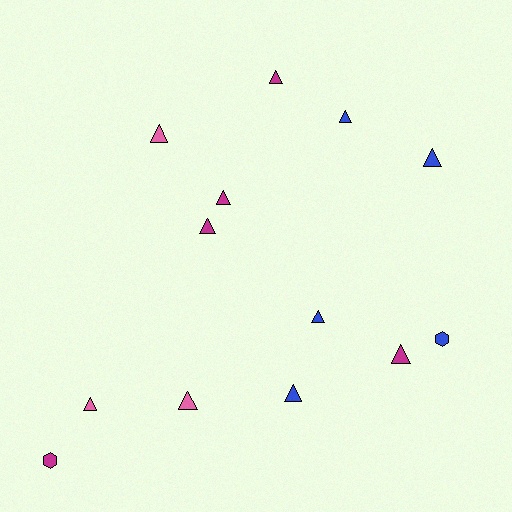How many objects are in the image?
There are 13 objects.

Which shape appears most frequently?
Triangle, with 11 objects.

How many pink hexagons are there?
There are no pink hexagons.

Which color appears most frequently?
Blue, with 5 objects.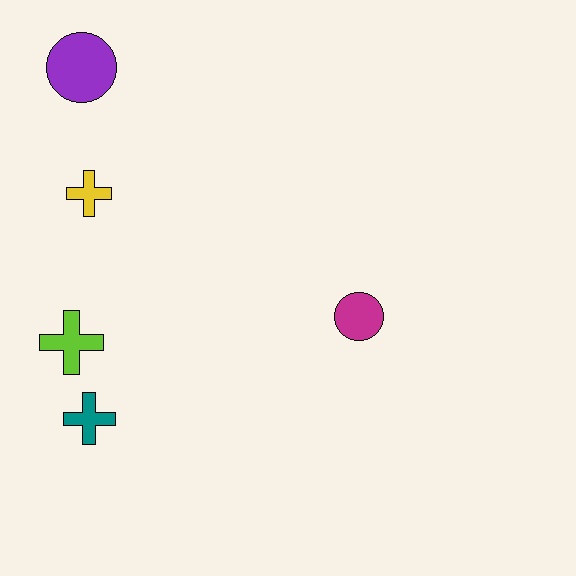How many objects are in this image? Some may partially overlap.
There are 5 objects.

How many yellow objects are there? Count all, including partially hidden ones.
There is 1 yellow object.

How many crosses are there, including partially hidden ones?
There are 3 crosses.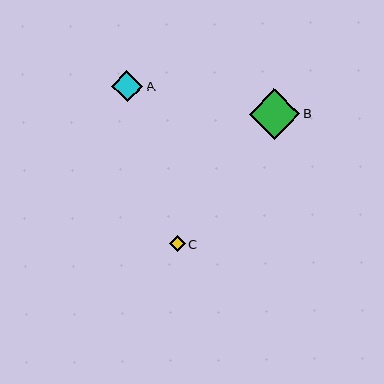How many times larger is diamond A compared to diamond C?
Diamond A is approximately 2.0 times the size of diamond C.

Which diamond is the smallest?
Diamond C is the smallest with a size of approximately 16 pixels.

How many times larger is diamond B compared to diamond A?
Diamond B is approximately 1.6 times the size of diamond A.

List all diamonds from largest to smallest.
From largest to smallest: B, A, C.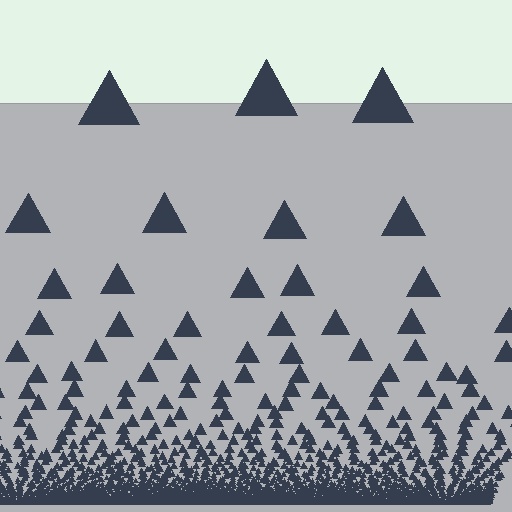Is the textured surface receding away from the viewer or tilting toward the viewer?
The surface appears to tilt toward the viewer. Texture elements get larger and sparser toward the top.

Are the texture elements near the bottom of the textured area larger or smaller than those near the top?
Smaller. The gradient is inverted — elements near the bottom are smaller and denser.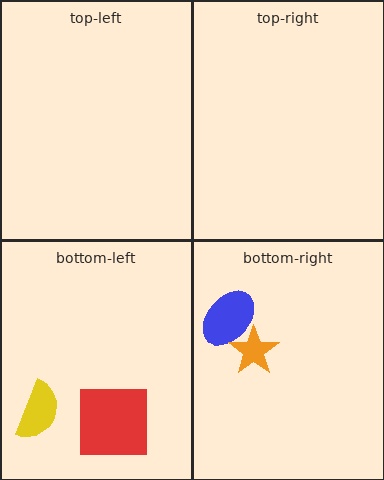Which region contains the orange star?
The bottom-right region.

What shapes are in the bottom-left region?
The yellow semicircle, the red square.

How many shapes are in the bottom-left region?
2.